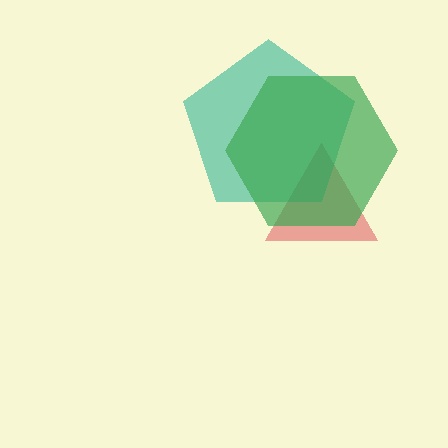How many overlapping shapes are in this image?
There are 3 overlapping shapes in the image.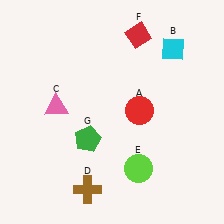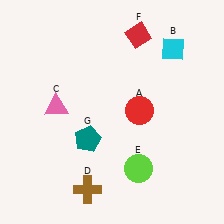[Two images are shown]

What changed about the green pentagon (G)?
In Image 1, G is green. In Image 2, it changed to teal.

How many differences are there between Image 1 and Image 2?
There is 1 difference between the two images.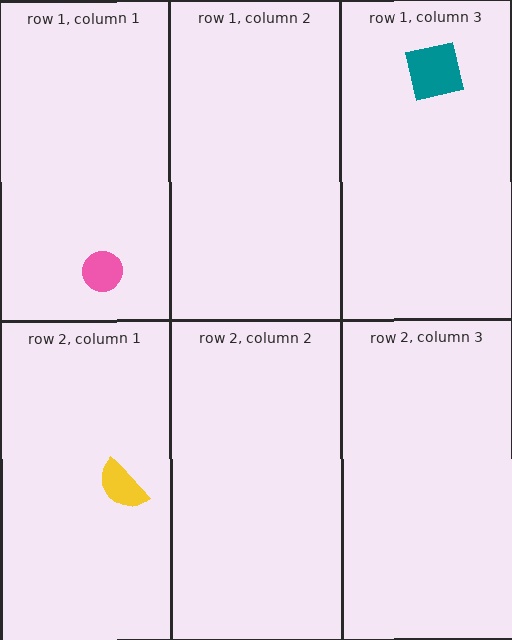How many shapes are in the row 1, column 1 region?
1.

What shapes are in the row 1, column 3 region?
The teal square.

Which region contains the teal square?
The row 1, column 3 region.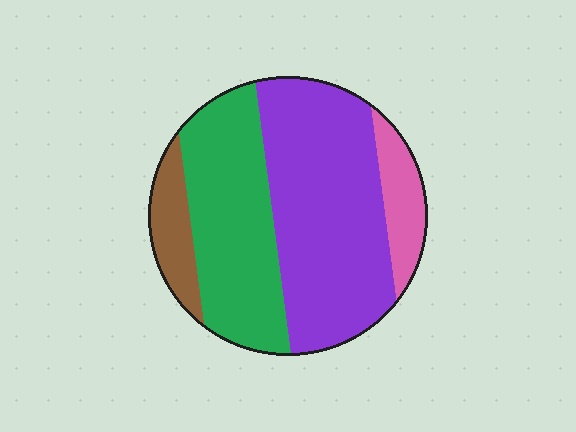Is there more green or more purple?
Purple.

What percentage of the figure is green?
Green takes up about one third (1/3) of the figure.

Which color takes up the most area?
Purple, at roughly 45%.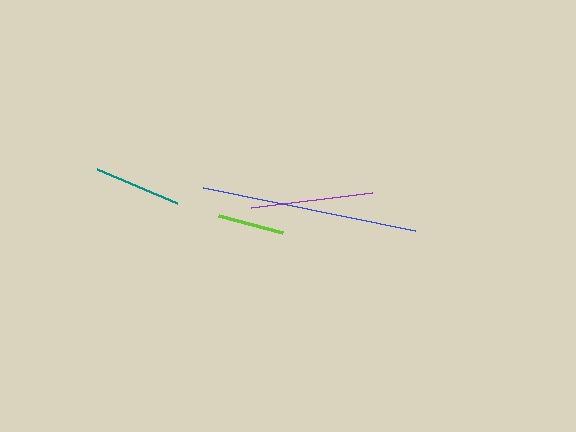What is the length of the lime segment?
The lime segment is approximately 66 pixels long.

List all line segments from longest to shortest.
From longest to shortest: blue, purple, teal, lime.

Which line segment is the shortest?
The lime line is the shortest at approximately 66 pixels.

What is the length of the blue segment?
The blue segment is approximately 216 pixels long.